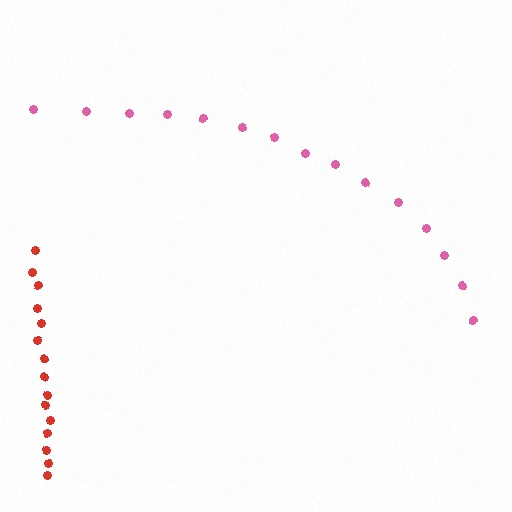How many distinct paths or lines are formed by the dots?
There are 2 distinct paths.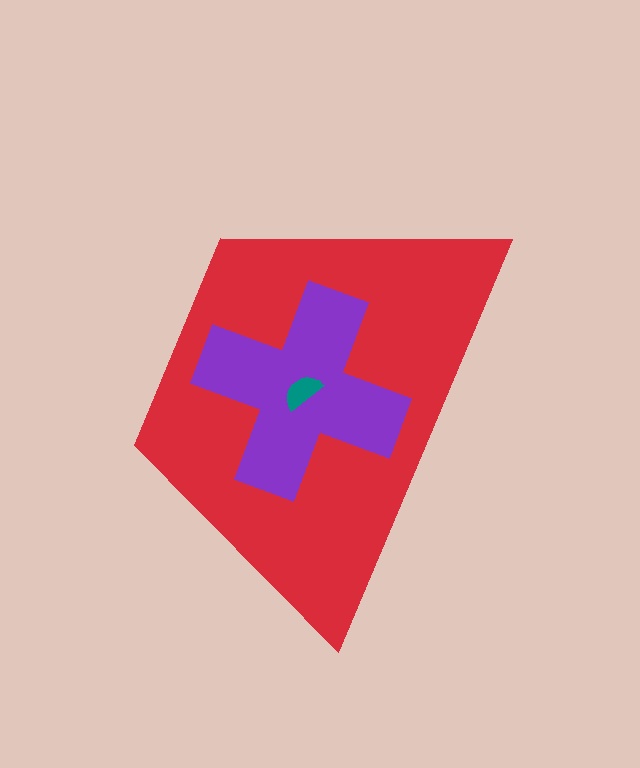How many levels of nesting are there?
3.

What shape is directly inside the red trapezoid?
The purple cross.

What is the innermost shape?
The teal semicircle.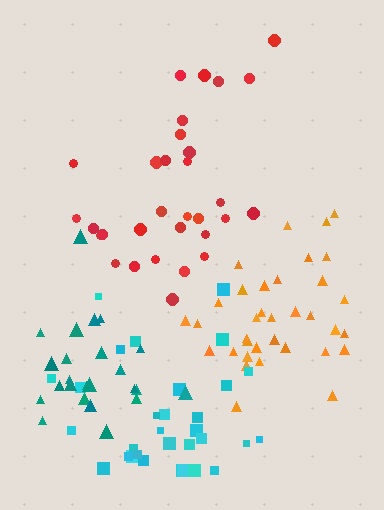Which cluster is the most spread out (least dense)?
Red.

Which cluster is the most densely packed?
Orange.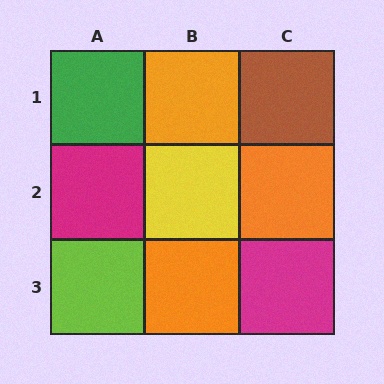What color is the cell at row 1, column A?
Green.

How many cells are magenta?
2 cells are magenta.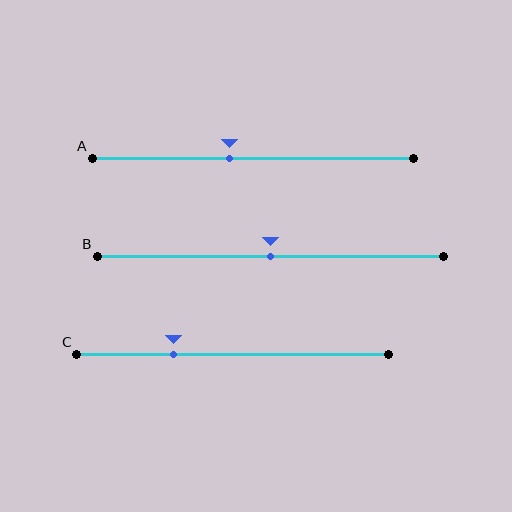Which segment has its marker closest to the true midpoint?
Segment B has its marker closest to the true midpoint.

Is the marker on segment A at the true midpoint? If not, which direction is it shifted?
No, the marker on segment A is shifted to the left by about 7% of the segment length.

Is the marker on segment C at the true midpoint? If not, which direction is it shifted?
No, the marker on segment C is shifted to the left by about 19% of the segment length.